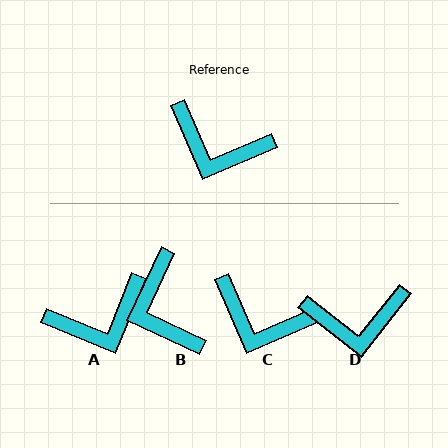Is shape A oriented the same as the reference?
No, it is off by about 45 degrees.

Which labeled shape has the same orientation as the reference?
C.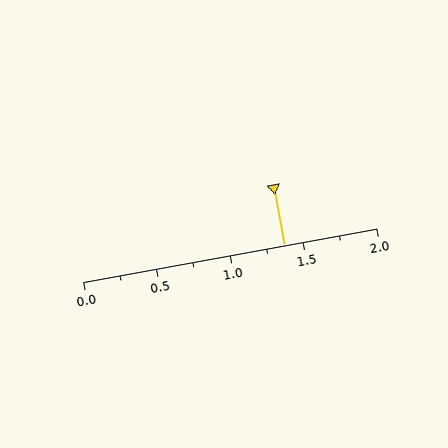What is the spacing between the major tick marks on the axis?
The major ticks are spaced 0.5 apart.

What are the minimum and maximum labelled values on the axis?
The axis runs from 0.0 to 2.0.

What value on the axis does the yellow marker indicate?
The marker indicates approximately 1.38.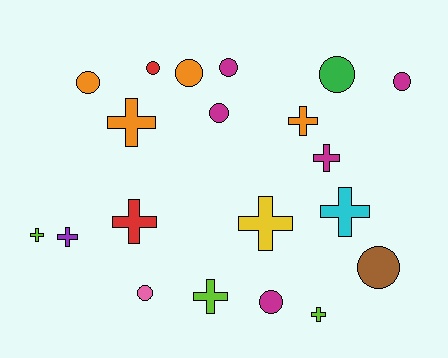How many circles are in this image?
There are 10 circles.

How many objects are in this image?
There are 20 objects.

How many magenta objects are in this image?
There are 5 magenta objects.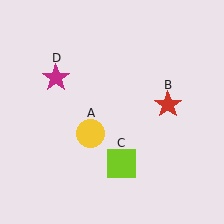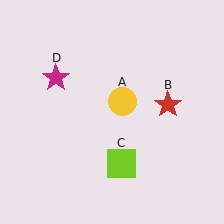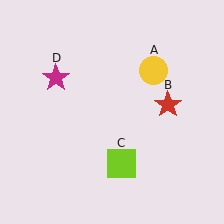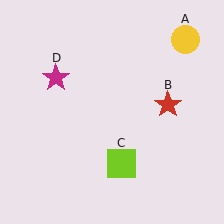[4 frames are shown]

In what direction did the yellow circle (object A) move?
The yellow circle (object A) moved up and to the right.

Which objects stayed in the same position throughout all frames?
Red star (object B) and lime square (object C) and magenta star (object D) remained stationary.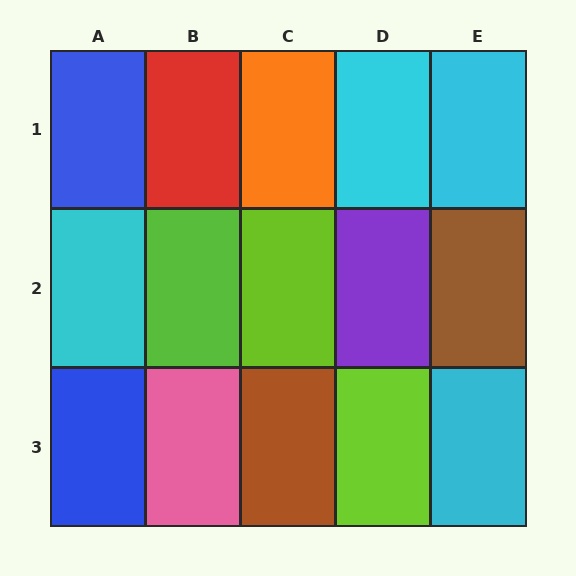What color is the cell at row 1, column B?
Red.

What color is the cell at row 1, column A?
Blue.